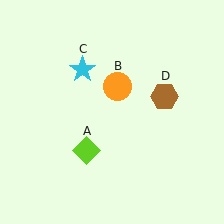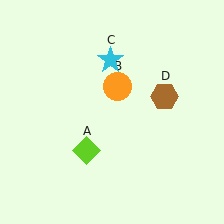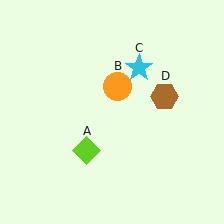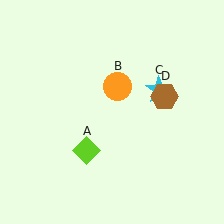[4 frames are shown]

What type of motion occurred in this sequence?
The cyan star (object C) rotated clockwise around the center of the scene.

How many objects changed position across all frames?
1 object changed position: cyan star (object C).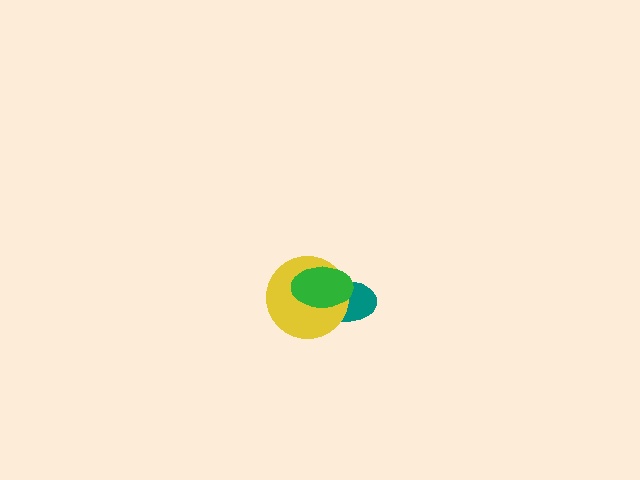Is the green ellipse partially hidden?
No, no other shape covers it.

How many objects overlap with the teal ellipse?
2 objects overlap with the teal ellipse.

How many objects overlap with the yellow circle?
2 objects overlap with the yellow circle.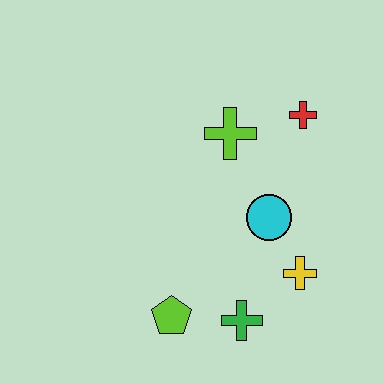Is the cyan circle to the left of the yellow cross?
Yes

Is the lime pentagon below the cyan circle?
Yes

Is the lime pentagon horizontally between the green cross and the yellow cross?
No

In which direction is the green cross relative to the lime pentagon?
The green cross is to the right of the lime pentagon.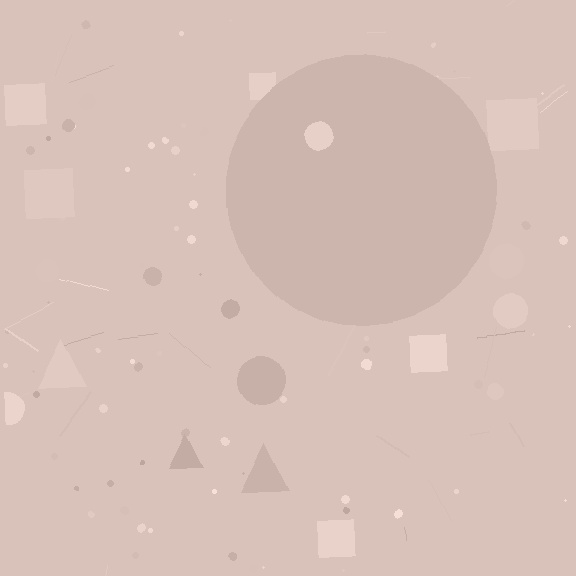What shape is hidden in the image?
A circle is hidden in the image.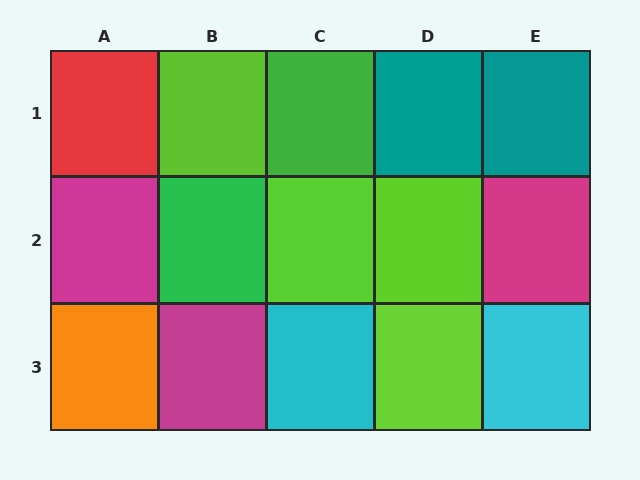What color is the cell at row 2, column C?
Lime.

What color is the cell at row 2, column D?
Lime.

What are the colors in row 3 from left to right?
Orange, magenta, cyan, lime, cyan.